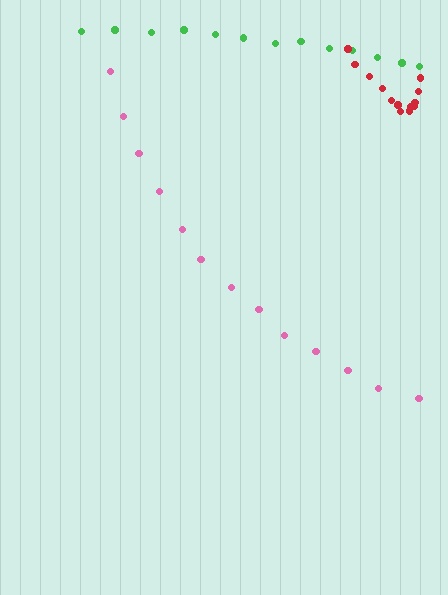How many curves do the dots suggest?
There are 3 distinct paths.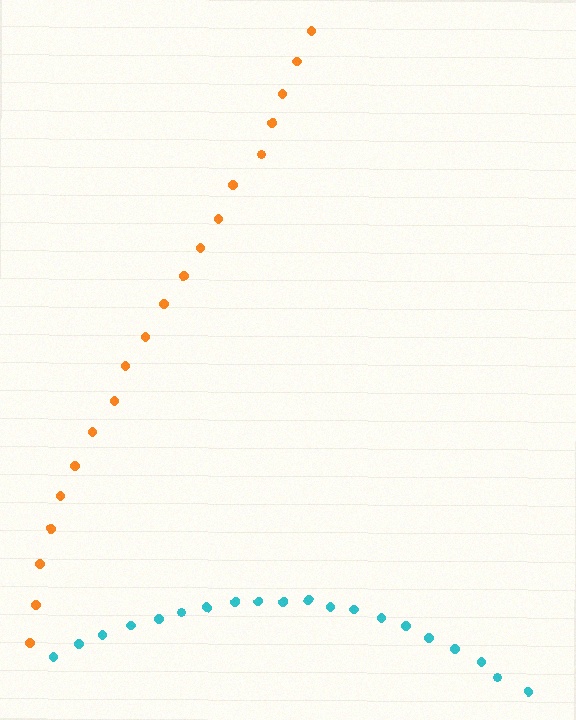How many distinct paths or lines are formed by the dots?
There are 2 distinct paths.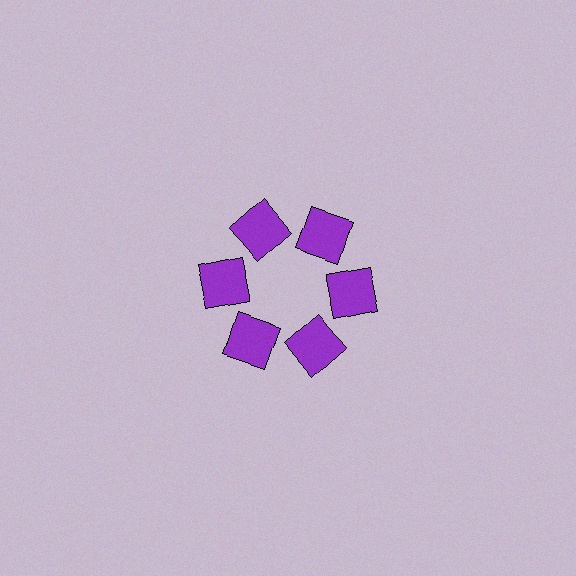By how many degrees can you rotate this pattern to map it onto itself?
The pattern maps onto itself every 60 degrees of rotation.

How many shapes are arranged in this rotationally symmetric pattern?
There are 6 shapes, arranged in 6 groups of 1.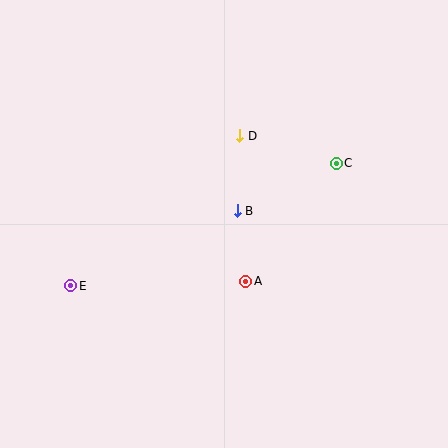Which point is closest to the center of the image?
Point B at (237, 211) is closest to the center.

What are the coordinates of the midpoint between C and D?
The midpoint between C and D is at (288, 149).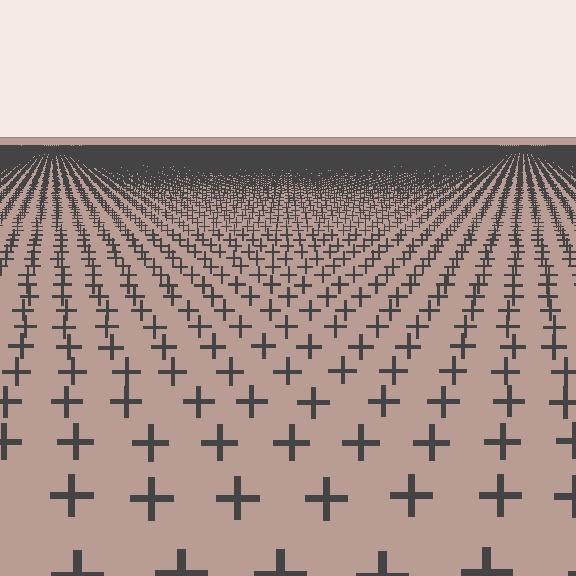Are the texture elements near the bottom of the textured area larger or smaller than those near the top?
Larger. Near the bottom, elements are closer to the viewer and appear at a bigger on-screen size.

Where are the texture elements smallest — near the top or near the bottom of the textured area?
Near the top.